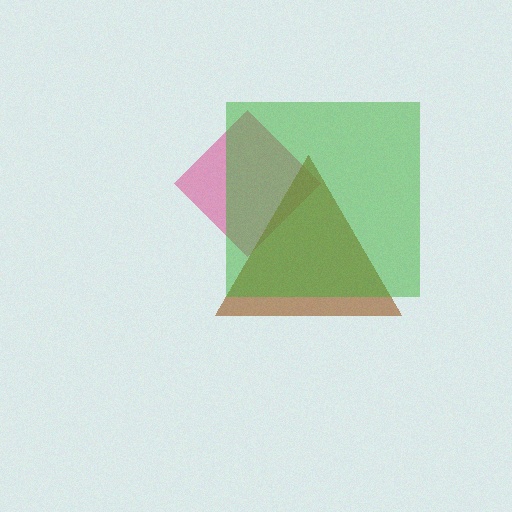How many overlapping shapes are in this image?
There are 3 overlapping shapes in the image.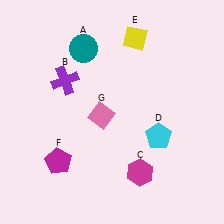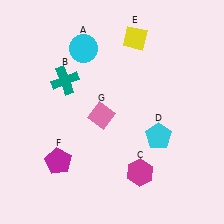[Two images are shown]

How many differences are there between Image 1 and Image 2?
There are 2 differences between the two images.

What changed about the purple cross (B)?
In Image 1, B is purple. In Image 2, it changed to teal.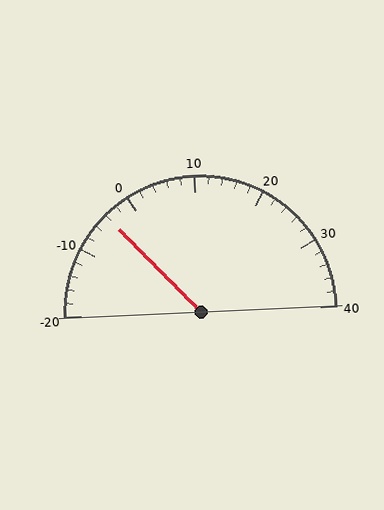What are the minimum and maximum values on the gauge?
The gauge ranges from -20 to 40.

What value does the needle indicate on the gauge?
The needle indicates approximately -4.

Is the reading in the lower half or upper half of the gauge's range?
The reading is in the lower half of the range (-20 to 40).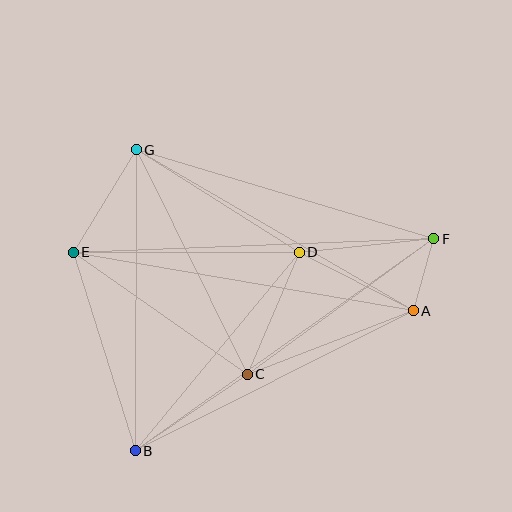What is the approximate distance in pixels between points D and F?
The distance between D and F is approximately 135 pixels.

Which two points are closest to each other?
Points A and F are closest to each other.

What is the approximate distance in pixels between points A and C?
The distance between A and C is approximately 178 pixels.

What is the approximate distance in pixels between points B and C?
The distance between B and C is approximately 135 pixels.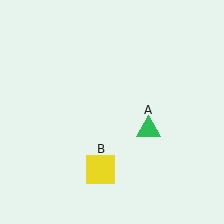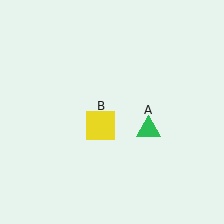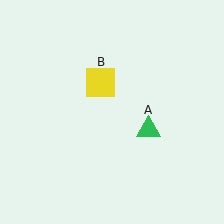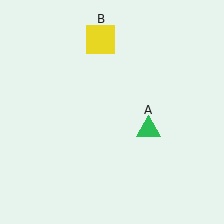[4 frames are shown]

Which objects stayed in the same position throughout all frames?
Green triangle (object A) remained stationary.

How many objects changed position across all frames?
1 object changed position: yellow square (object B).